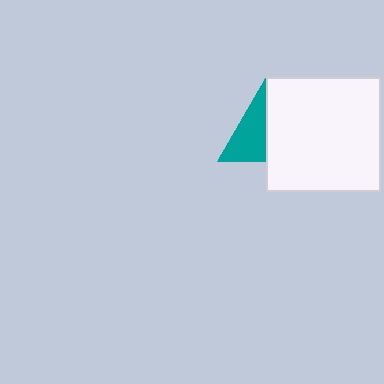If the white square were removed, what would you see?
You would see the complete teal triangle.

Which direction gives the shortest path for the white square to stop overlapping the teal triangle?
Moving right gives the shortest separation.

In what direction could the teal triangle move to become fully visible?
The teal triangle could move left. That would shift it out from behind the white square entirely.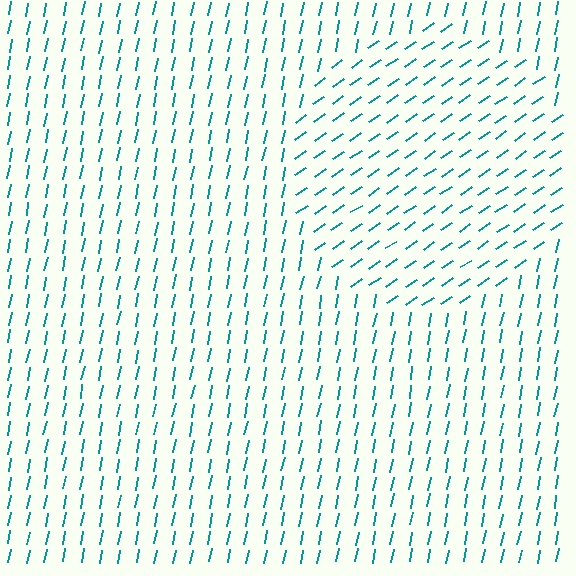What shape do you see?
I see a circle.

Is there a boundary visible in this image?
Yes, there is a texture boundary formed by a change in line orientation.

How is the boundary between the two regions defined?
The boundary is defined purely by a change in line orientation (approximately 45 degrees difference). All lines are the same color and thickness.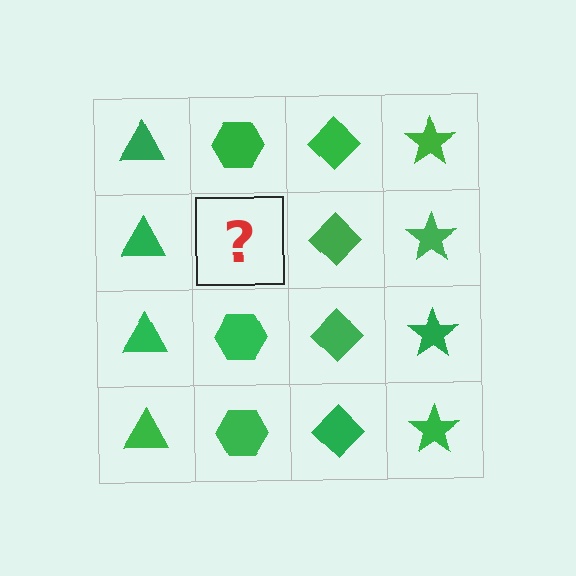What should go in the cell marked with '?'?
The missing cell should contain a green hexagon.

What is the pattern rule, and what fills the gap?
The rule is that each column has a consistent shape. The gap should be filled with a green hexagon.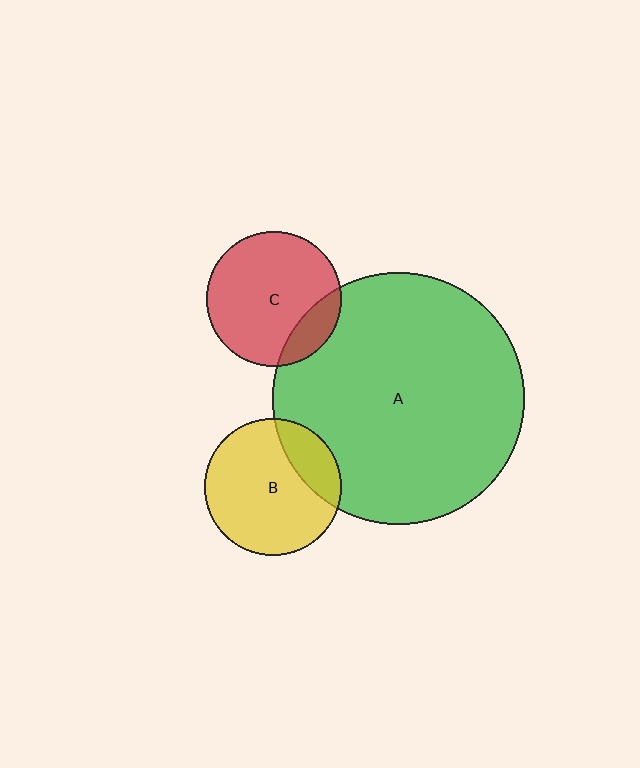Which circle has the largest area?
Circle A (green).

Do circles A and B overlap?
Yes.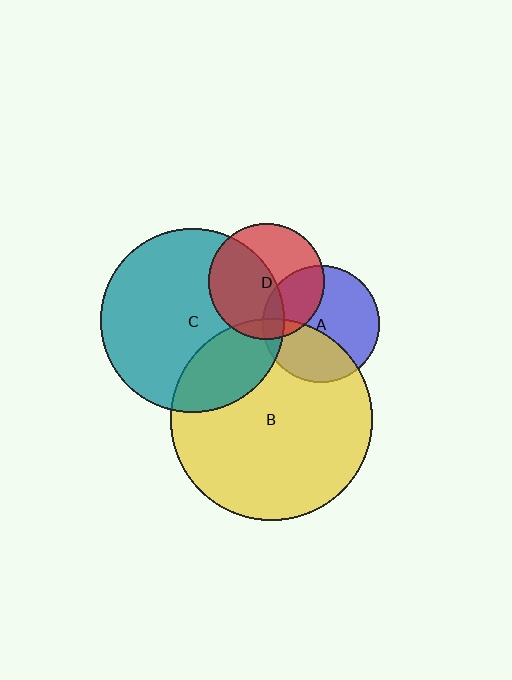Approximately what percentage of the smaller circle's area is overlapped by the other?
Approximately 35%.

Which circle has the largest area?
Circle B (yellow).